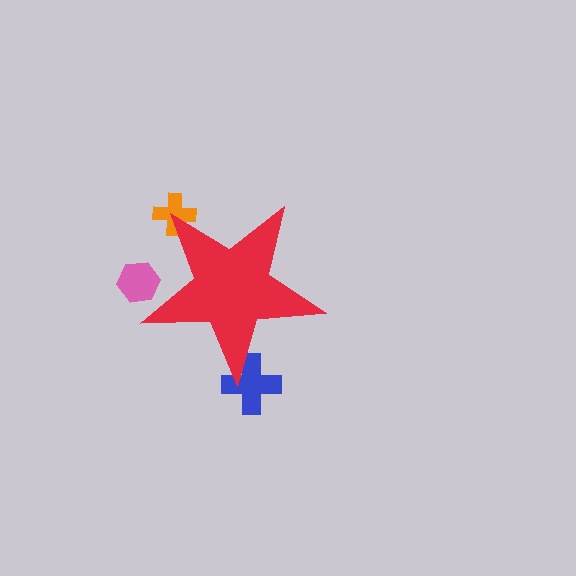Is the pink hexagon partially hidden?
Yes, the pink hexagon is partially hidden behind the red star.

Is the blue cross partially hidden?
Yes, the blue cross is partially hidden behind the red star.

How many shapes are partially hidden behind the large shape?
3 shapes are partially hidden.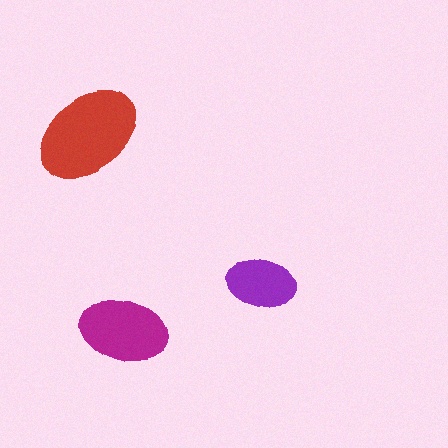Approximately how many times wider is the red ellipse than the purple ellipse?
About 1.5 times wider.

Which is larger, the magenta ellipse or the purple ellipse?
The magenta one.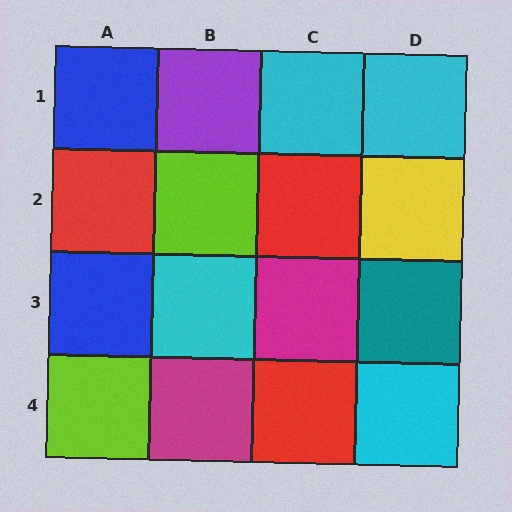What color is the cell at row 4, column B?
Magenta.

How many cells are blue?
2 cells are blue.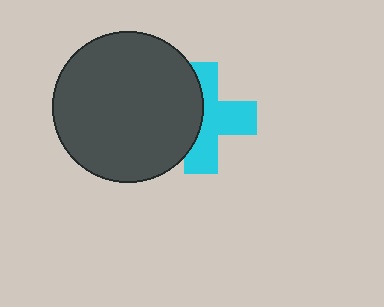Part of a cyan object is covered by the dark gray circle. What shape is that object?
It is a cross.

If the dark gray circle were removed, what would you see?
You would see the complete cyan cross.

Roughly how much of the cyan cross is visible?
About half of it is visible (roughly 58%).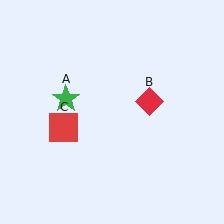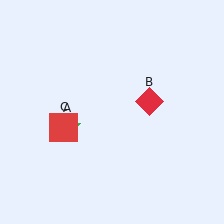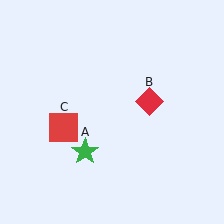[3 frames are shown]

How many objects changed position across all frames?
1 object changed position: green star (object A).